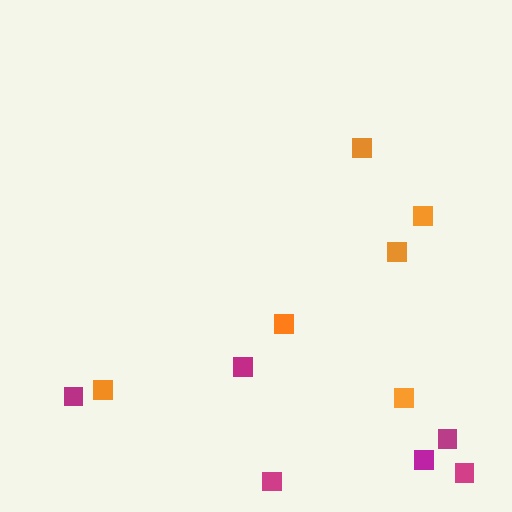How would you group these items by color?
There are 2 groups: one group of orange squares (6) and one group of magenta squares (6).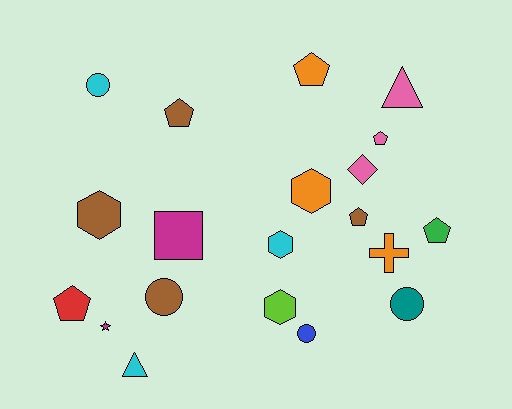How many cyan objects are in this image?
There are 3 cyan objects.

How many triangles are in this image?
There are 2 triangles.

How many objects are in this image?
There are 20 objects.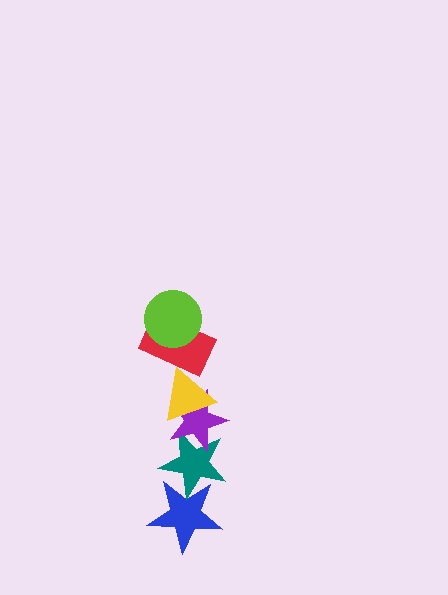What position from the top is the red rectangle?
The red rectangle is 2nd from the top.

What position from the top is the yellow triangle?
The yellow triangle is 3rd from the top.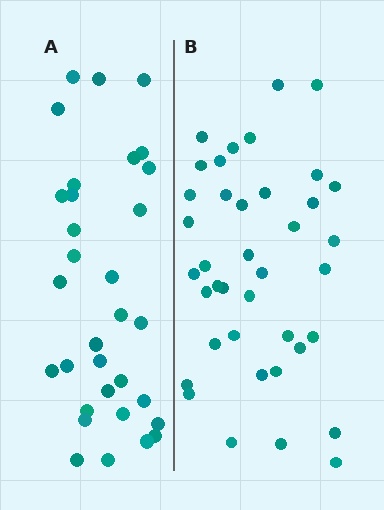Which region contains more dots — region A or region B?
Region B (the right region) has more dots.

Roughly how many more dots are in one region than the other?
Region B has roughly 8 or so more dots than region A.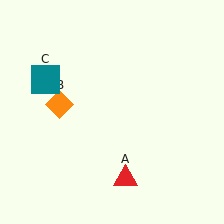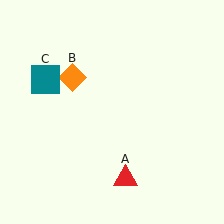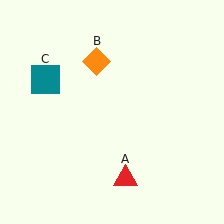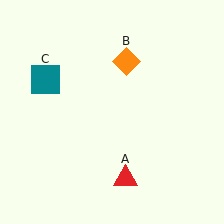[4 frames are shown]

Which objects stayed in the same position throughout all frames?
Red triangle (object A) and teal square (object C) remained stationary.